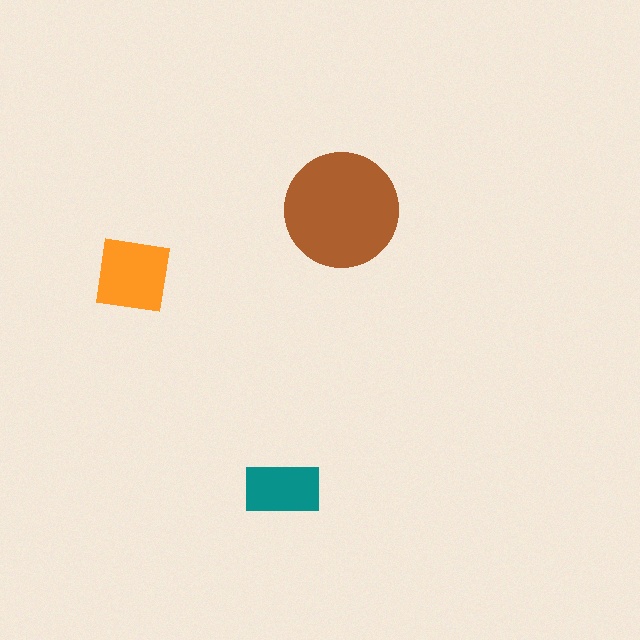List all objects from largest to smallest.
The brown circle, the orange square, the teal rectangle.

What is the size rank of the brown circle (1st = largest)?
1st.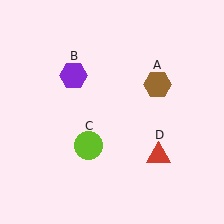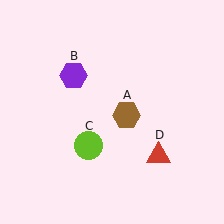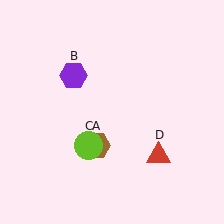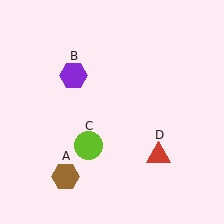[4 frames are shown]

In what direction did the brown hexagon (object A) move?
The brown hexagon (object A) moved down and to the left.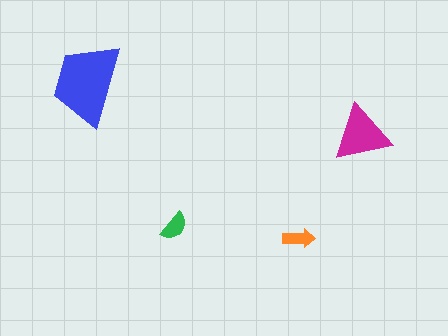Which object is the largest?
The blue trapezoid.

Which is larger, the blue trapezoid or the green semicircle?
The blue trapezoid.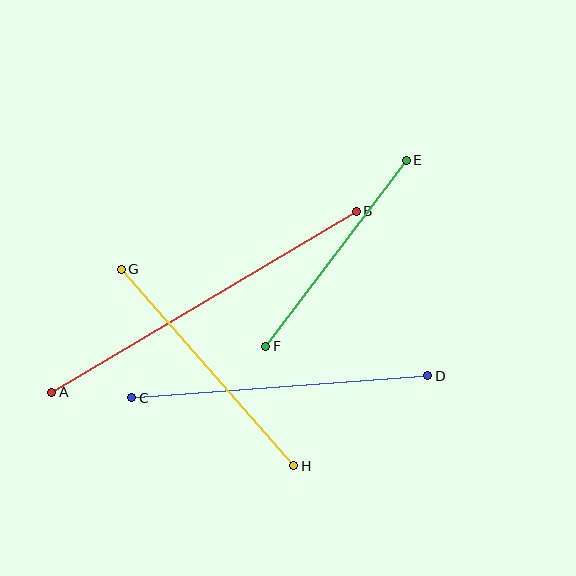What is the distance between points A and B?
The distance is approximately 355 pixels.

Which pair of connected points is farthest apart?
Points A and B are farthest apart.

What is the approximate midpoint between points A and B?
The midpoint is at approximately (204, 302) pixels.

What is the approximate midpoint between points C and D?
The midpoint is at approximately (280, 387) pixels.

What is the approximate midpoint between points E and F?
The midpoint is at approximately (336, 253) pixels.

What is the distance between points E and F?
The distance is approximately 233 pixels.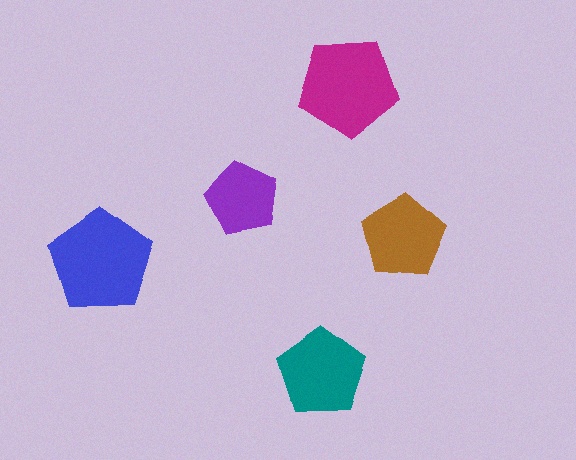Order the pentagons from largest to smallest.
the blue one, the magenta one, the teal one, the brown one, the purple one.